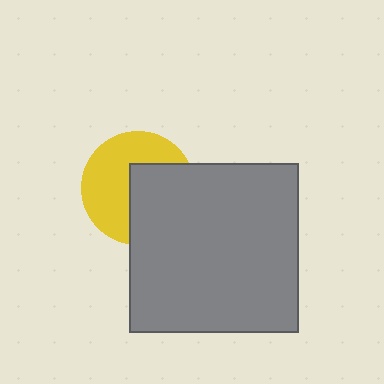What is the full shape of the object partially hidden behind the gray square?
The partially hidden object is a yellow circle.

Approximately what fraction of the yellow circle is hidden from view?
Roughly 45% of the yellow circle is hidden behind the gray square.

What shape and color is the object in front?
The object in front is a gray square.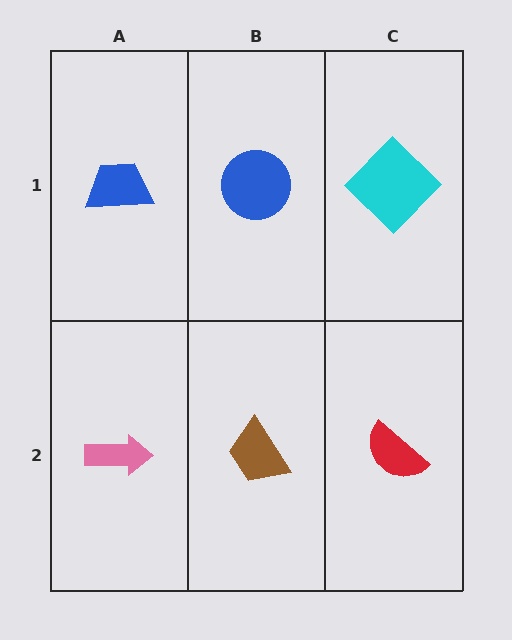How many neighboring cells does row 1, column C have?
2.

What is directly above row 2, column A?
A blue trapezoid.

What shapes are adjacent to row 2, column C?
A cyan diamond (row 1, column C), a brown trapezoid (row 2, column B).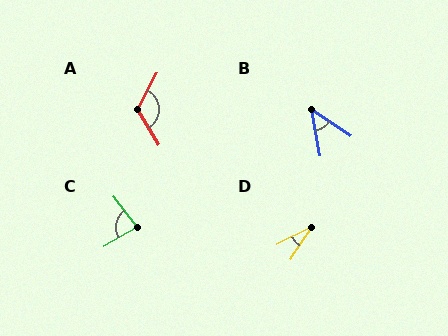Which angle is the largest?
A, at approximately 121 degrees.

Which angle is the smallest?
D, at approximately 30 degrees.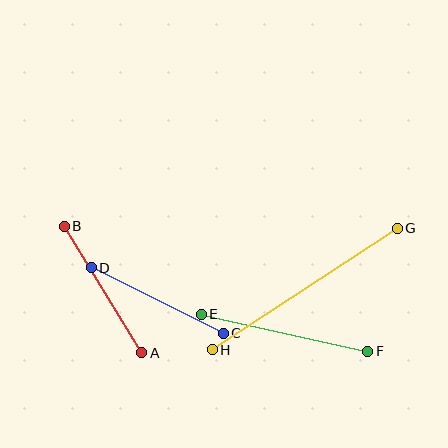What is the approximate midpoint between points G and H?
The midpoint is at approximately (305, 289) pixels.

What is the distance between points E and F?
The distance is approximately 171 pixels.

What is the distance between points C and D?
The distance is approximately 148 pixels.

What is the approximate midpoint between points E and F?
The midpoint is at approximately (285, 333) pixels.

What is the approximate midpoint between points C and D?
The midpoint is at approximately (157, 301) pixels.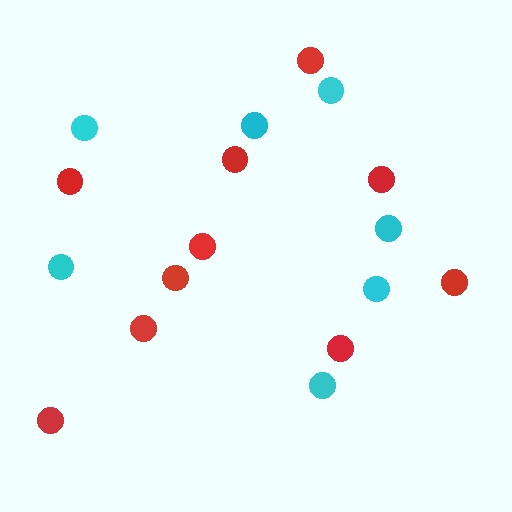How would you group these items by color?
There are 2 groups: one group of cyan circles (7) and one group of red circles (10).